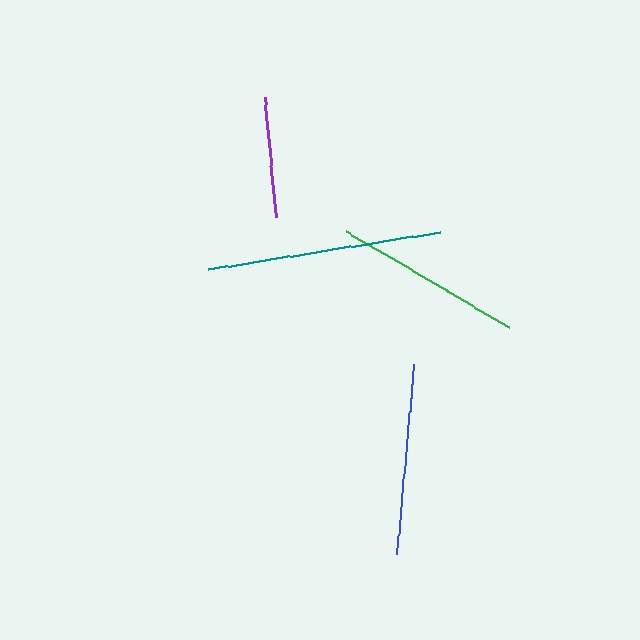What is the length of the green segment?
The green segment is approximately 189 pixels long.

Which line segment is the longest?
The teal line is the longest at approximately 235 pixels.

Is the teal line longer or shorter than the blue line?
The teal line is longer than the blue line.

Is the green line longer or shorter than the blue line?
The blue line is longer than the green line.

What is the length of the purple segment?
The purple segment is approximately 121 pixels long.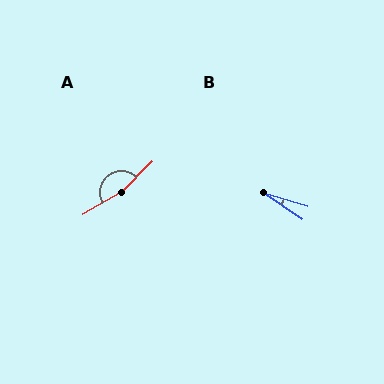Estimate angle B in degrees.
Approximately 17 degrees.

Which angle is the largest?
A, at approximately 166 degrees.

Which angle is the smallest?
B, at approximately 17 degrees.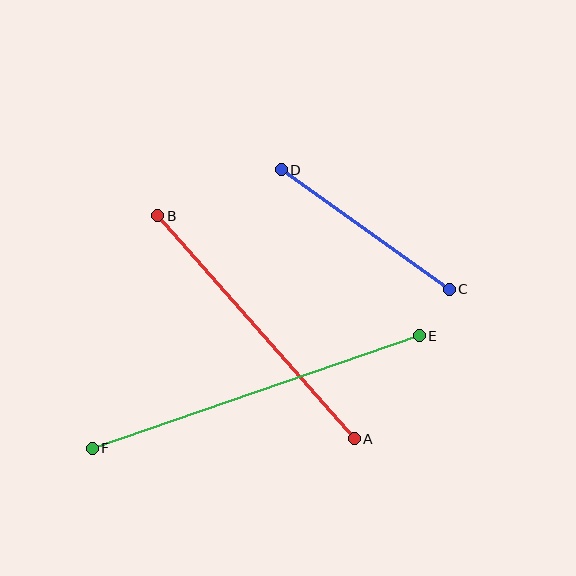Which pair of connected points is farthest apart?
Points E and F are farthest apart.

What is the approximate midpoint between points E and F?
The midpoint is at approximately (256, 392) pixels.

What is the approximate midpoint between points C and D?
The midpoint is at approximately (365, 229) pixels.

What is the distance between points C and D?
The distance is approximately 206 pixels.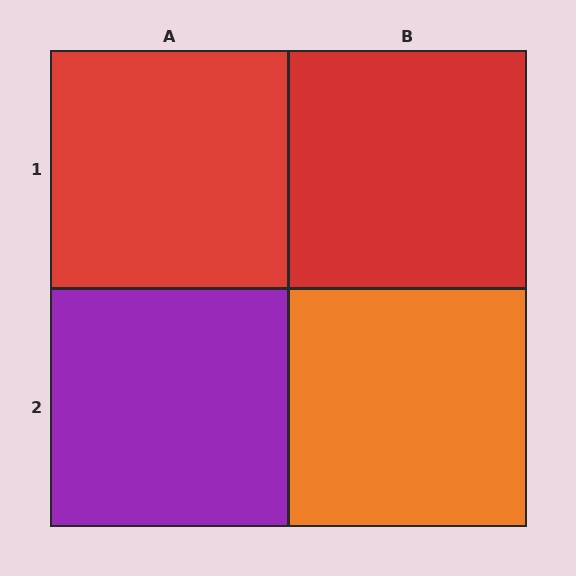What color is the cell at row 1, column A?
Red.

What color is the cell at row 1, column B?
Red.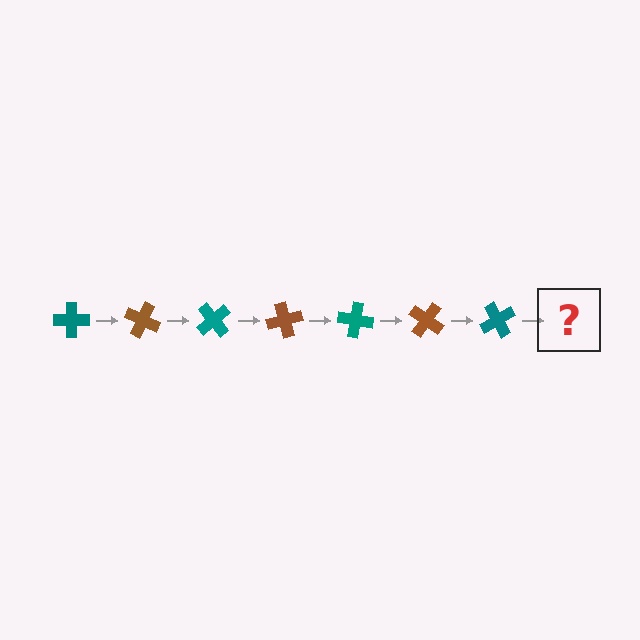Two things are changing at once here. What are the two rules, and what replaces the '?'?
The two rules are that it rotates 25 degrees each step and the color cycles through teal and brown. The '?' should be a brown cross, rotated 175 degrees from the start.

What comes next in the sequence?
The next element should be a brown cross, rotated 175 degrees from the start.